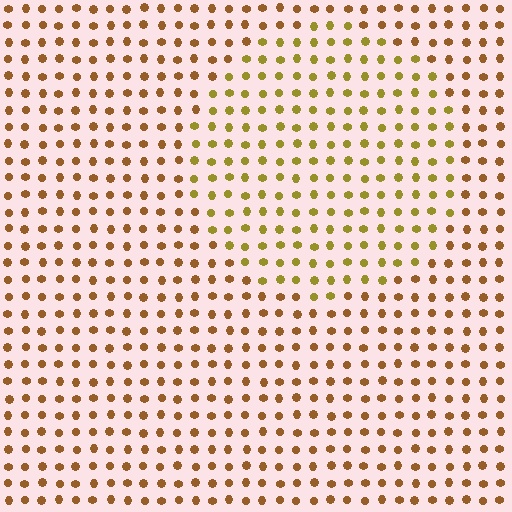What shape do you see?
I see a circle.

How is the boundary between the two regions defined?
The boundary is defined purely by a slight shift in hue (about 28 degrees). Spacing, size, and orientation are identical on both sides.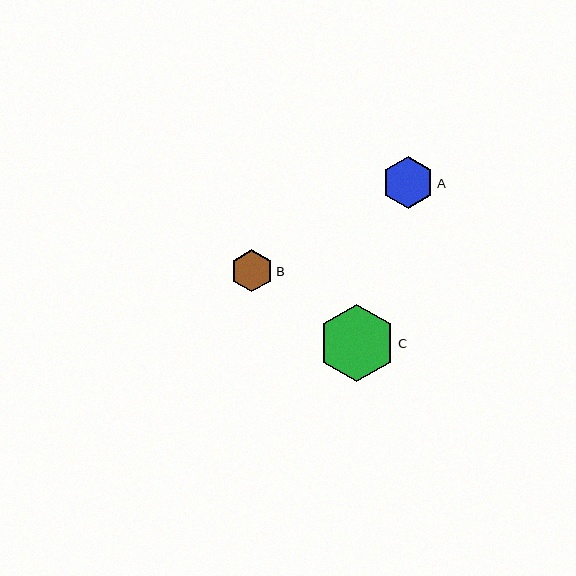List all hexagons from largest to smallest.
From largest to smallest: C, A, B.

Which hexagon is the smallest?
Hexagon B is the smallest with a size of approximately 43 pixels.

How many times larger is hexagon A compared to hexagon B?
Hexagon A is approximately 1.2 times the size of hexagon B.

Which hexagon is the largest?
Hexagon C is the largest with a size of approximately 77 pixels.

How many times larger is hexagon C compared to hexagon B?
Hexagon C is approximately 1.8 times the size of hexagon B.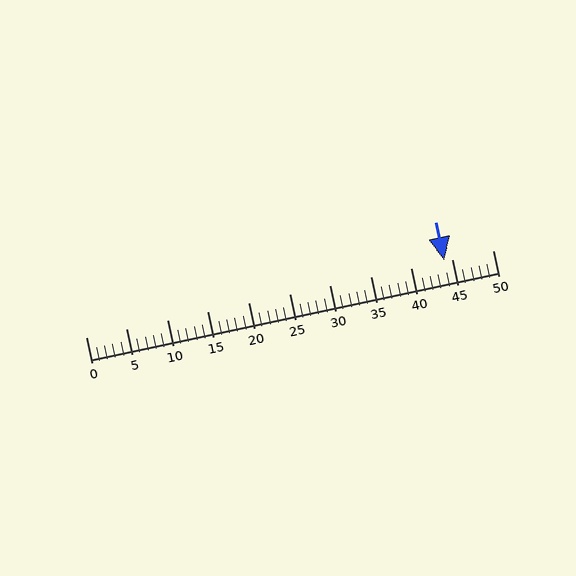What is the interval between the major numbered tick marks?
The major tick marks are spaced 5 units apart.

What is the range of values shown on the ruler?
The ruler shows values from 0 to 50.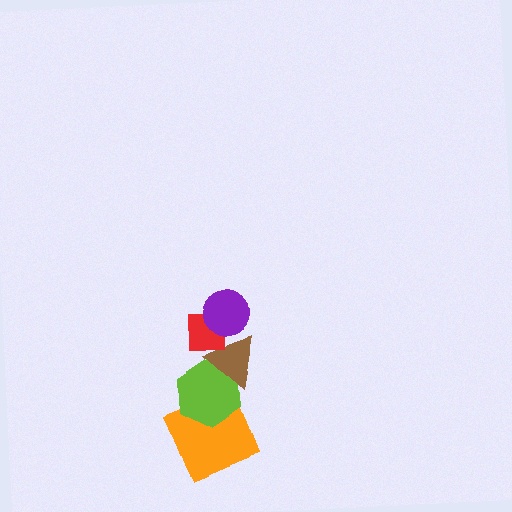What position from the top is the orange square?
The orange square is 5th from the top.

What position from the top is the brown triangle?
The brown triangle is 3rd from the top.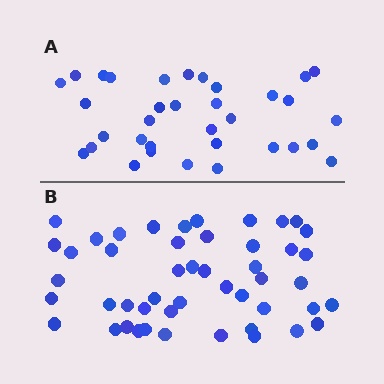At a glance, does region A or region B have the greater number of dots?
Region B (the bottom region) has more dots.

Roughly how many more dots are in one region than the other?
Region B has approximately 15 more dots than region A.